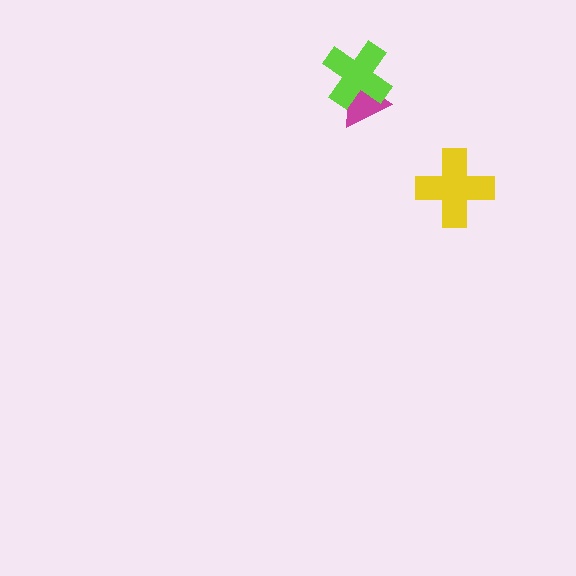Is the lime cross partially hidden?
No, no other shape covers it.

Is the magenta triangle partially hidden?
Yes, it is partially covered by another shape.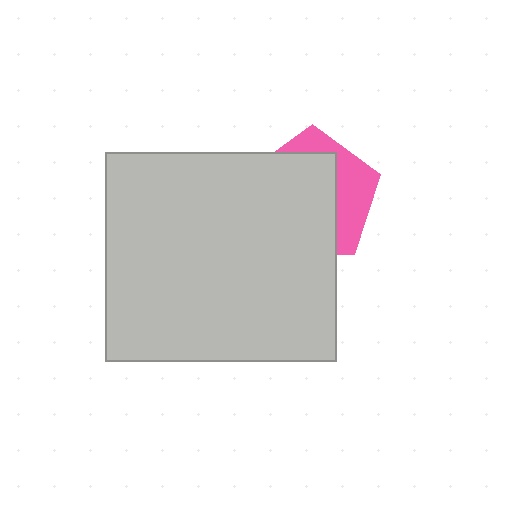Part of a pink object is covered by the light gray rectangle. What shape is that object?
It is a pentagon.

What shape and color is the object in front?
The object in front is a light gray rectangle.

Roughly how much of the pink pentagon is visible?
A small part of it is visible (roughly 33%).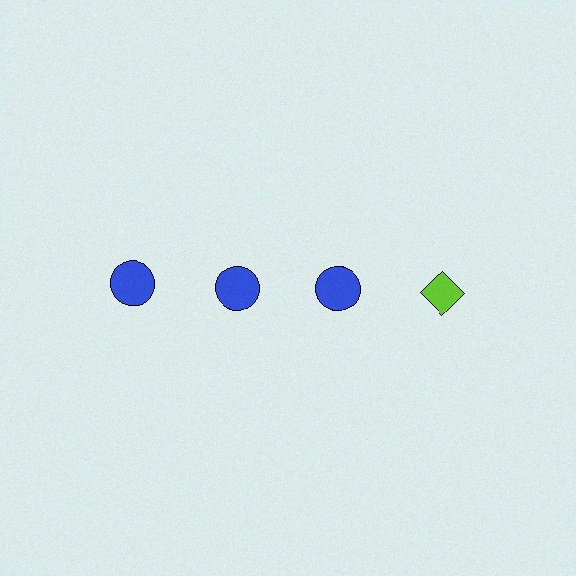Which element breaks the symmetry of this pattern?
The lime diamond in the top row, second from right column breaks the symmetry. All other shapes are blue circles.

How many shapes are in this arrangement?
There are 4 shapes arranged in a grid pattern.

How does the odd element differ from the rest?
It differs in both color (lime instead of blue) and shape (diamond instead of circle).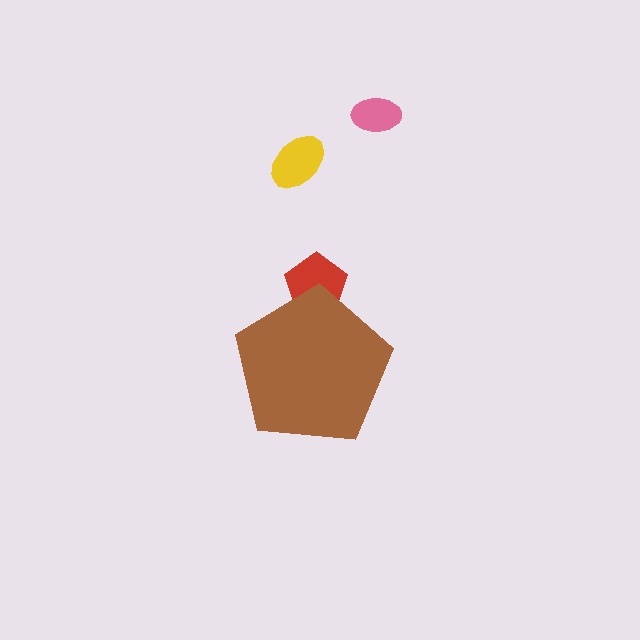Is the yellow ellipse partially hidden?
No, the yellow ellipse is fully visible.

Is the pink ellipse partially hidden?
No, the pink ellipse is fully visible.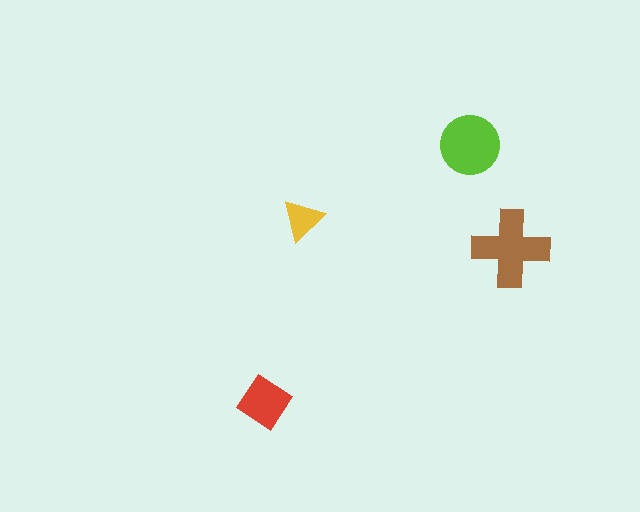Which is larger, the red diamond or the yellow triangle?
The red diamond.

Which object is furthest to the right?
The brown cross is rightmost.